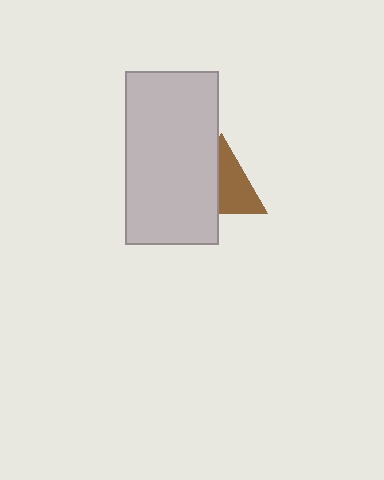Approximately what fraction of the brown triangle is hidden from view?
Roughly 46% of the brown triangle is hidden behind the light gray rectangle.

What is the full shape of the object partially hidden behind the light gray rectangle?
The partially hidden object is a brown triangle.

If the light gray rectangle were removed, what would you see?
You would see the complete brown triangle.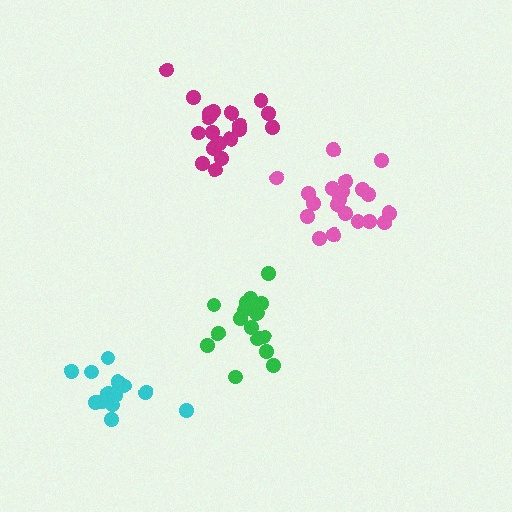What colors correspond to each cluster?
The clusters are colored: pink, green, magenta, cyan.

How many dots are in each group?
Group 1: 20 dots, Group 2: 18 dots, Group 3: 20 dots, Group 4: 14 dots (72 total).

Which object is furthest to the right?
The pink cluster is rightmost.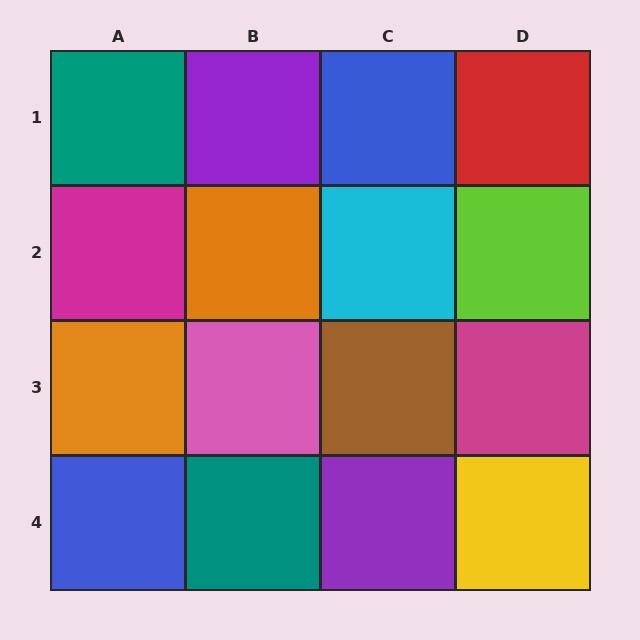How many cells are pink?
1 cell is pink.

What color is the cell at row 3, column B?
Pink.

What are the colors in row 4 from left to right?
Blue, teal, purple, yellow.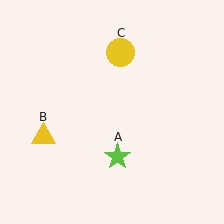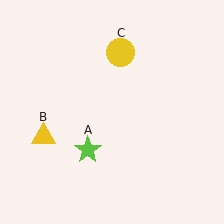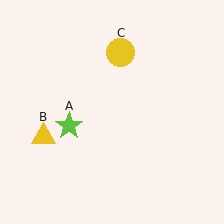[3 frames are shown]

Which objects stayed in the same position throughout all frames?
Yellow triangle (object B) and yellow circle (object C) remained stationary.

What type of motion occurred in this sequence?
The lime star (object A) rotated clockwise around the center of the scene.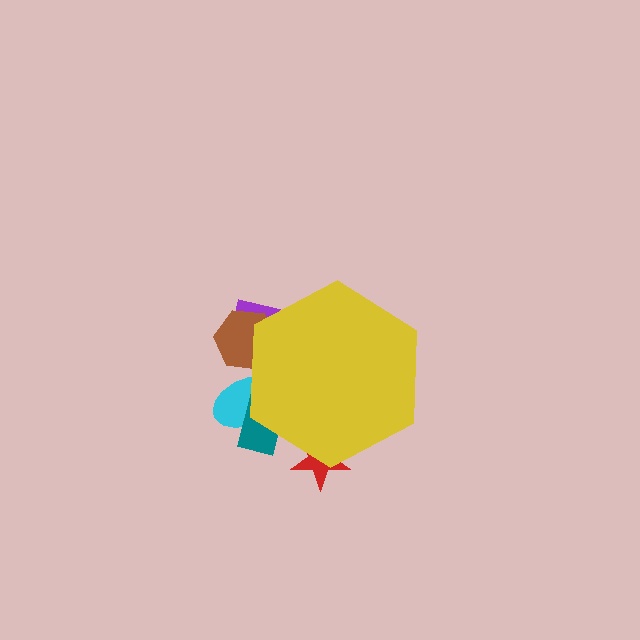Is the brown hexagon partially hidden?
Yes, the brown hexagon is partially hidden behind the yellow hexagon.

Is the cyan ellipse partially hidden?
Yes, the cyan ellipse is partially hidden behind the yellow hexagon.